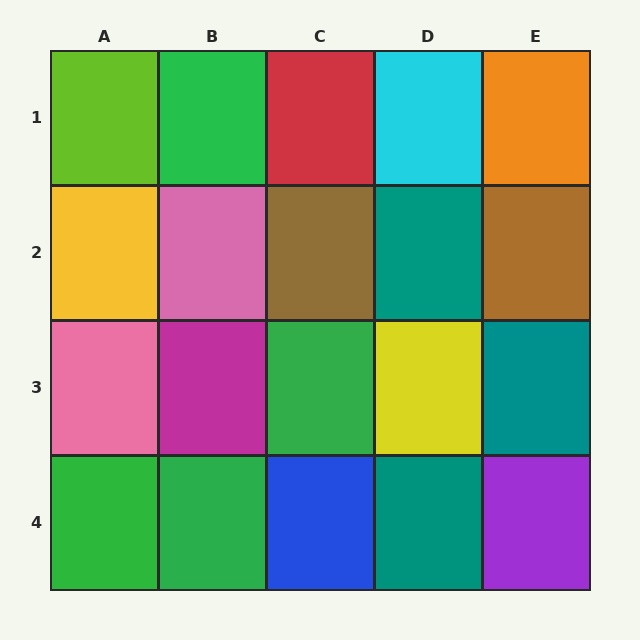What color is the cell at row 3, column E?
Teal.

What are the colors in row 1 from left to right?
Lime, green, red, cyan, orange.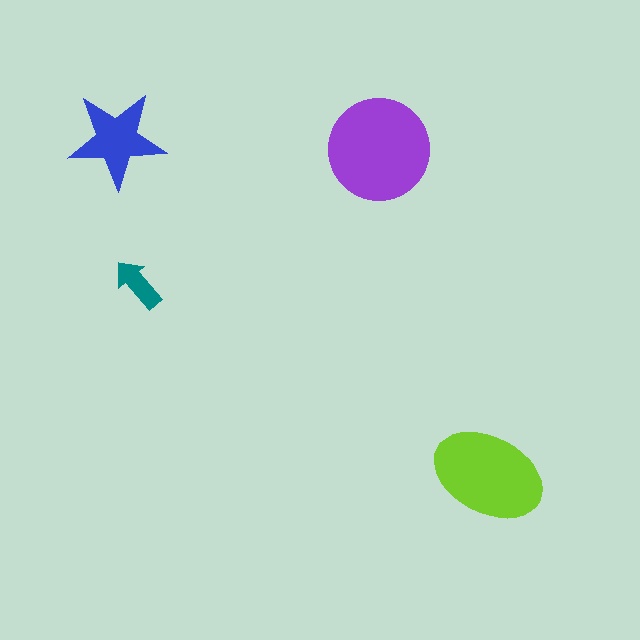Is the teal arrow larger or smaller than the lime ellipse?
Smaller.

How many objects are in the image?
There are 4 objects in the image.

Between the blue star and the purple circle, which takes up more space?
The purple circle.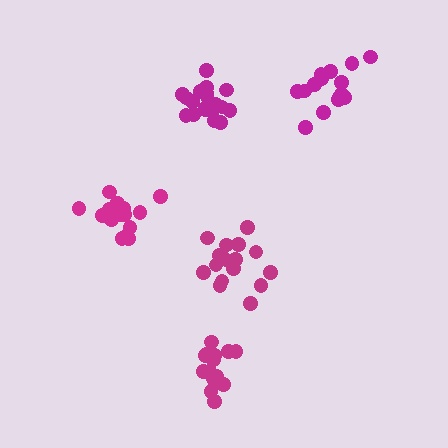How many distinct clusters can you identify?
There are 5 distinct clusters.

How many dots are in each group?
Group 1: 17 dots, Group 2: 15 dots, Group 3: 15 dots, Group 4: 17 dots, Group 5: 20 dots (84 total).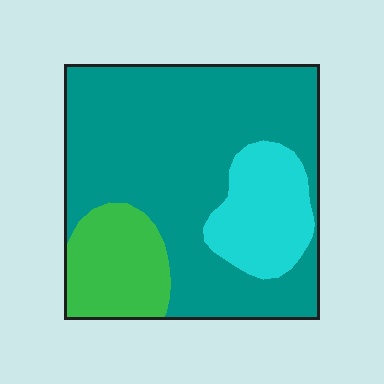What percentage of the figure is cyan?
Cyan covers about 15% of the figure.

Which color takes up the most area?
Teal, at roughly 65%.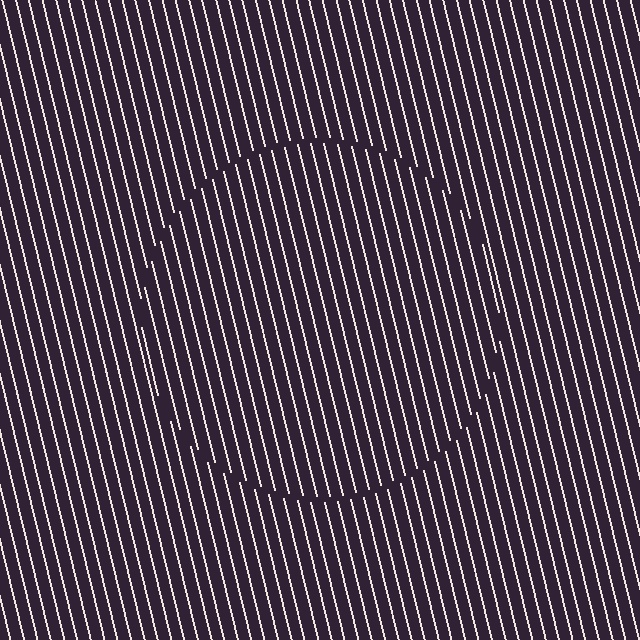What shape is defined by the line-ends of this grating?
An illusory circle. The interior of the shape contains the same grating, shifted by half a period — the contour is defined by the phase discontinuity where line-ends from the inner and outer gratings abut.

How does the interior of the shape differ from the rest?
The interior of the shape contains the same grating, shifted by half a period — the contour is defined by the phase discontinuity where line-ends from the inner and outer gratings abut.